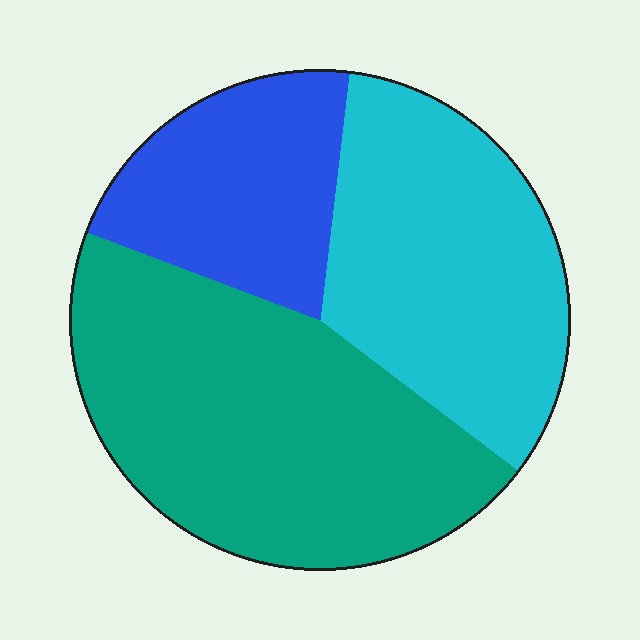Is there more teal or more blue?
Teal.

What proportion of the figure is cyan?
Cyan takes up about one third (1/3) of the figure.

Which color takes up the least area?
Blue, at roughly 20%.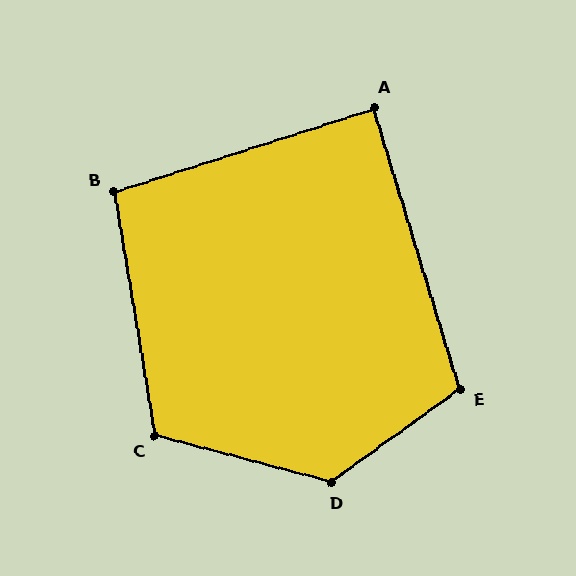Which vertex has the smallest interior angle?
A, at approximately 89 degrees.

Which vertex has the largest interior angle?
D, at approximately 129 degrees.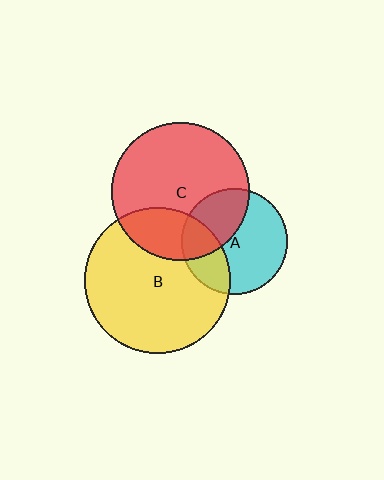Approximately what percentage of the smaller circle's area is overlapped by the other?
Approximately 30%.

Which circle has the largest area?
Circle B (yellow).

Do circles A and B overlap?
Yes.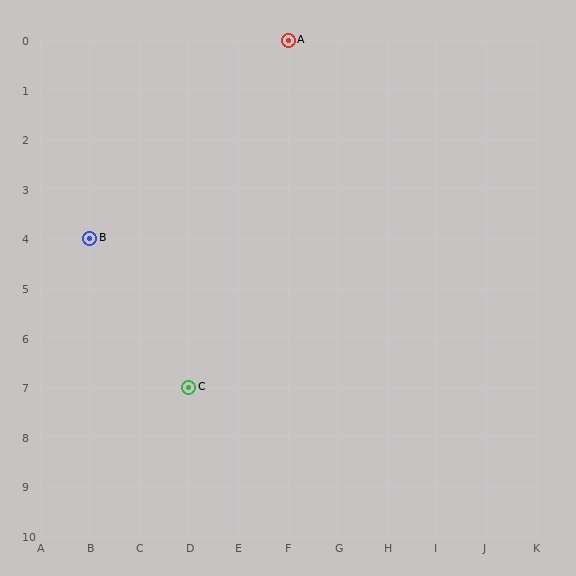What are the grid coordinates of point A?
Point A is at grid coordinates (F, 0).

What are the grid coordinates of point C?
Point C is at grid coordinates (D, 7).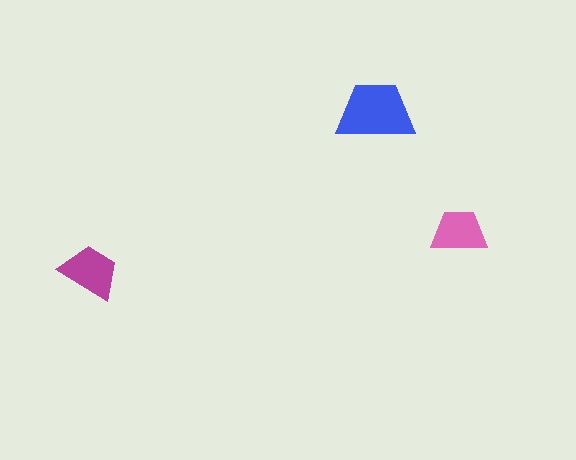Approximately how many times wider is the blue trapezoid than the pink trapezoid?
About 1.5 times wider.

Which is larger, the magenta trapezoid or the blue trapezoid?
The blue one.